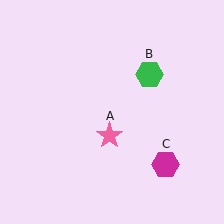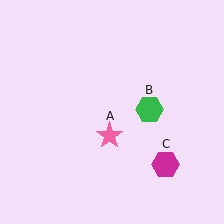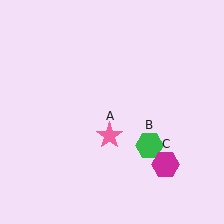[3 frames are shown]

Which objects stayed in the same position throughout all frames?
Pink star (object A) and magenta hexagon (object C) remained stationary.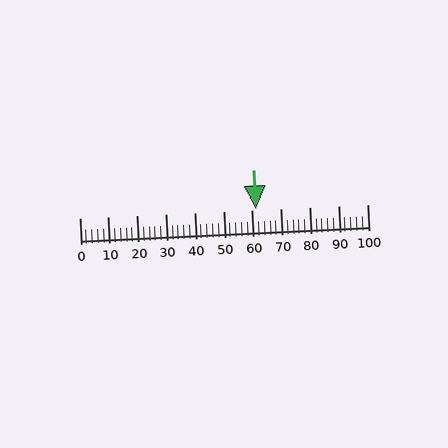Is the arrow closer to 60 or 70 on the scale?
The arrow is closer to 60.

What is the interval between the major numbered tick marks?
The major tick marks are spaced 10 units apart.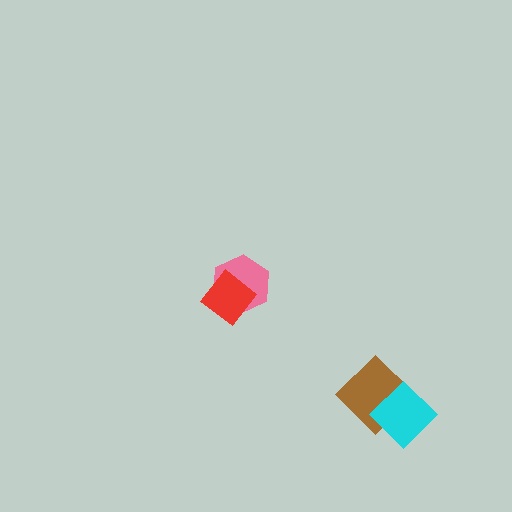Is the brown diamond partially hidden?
Yes, it is partially covered by another shape.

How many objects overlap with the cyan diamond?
1 object overlaps with the cyan diamond.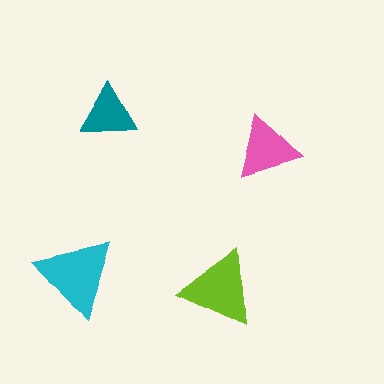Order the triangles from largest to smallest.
the cyan one, the lime one, the pink one, the teal one.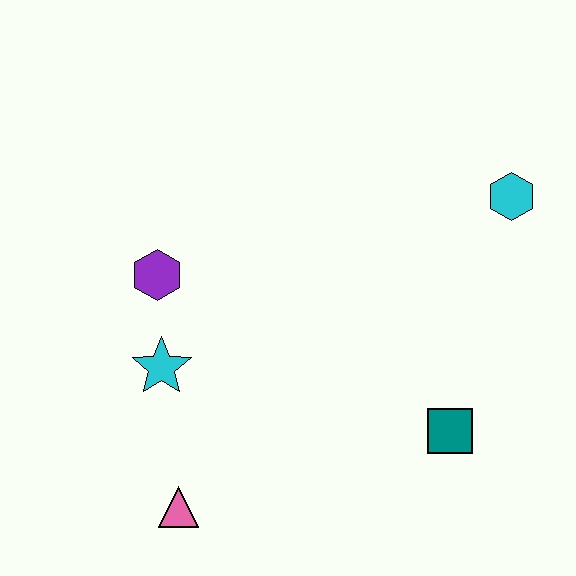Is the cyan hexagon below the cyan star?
No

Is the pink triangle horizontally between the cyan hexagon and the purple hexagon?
Yes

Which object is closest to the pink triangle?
The cyan star is closest to the pink triangle.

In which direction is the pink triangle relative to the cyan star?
The pink triangle is below the cyan star.